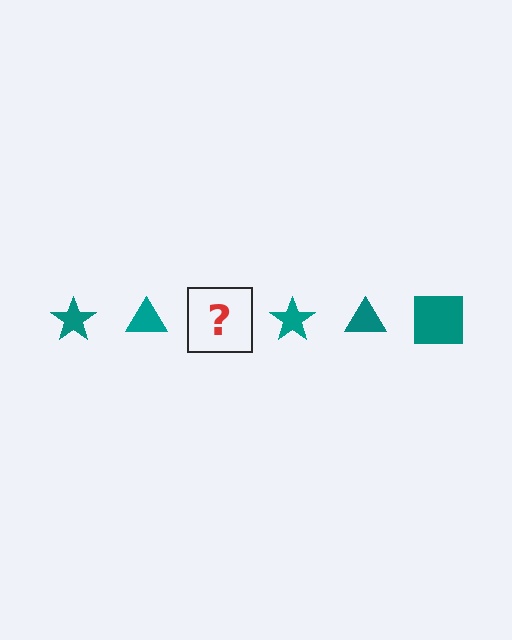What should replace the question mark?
The question mark should be replaced with a teal square.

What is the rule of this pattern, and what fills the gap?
The rule is that the pattern cycles through star, triangle, square shapes in teal. The gap should be filled with a teal square.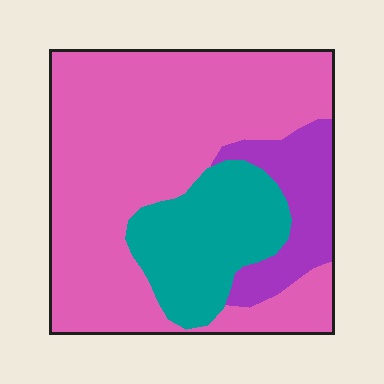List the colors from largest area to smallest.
From largest to smallest: pink, teal, purple.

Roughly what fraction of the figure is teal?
Teal takes up less than a quarter of the figure.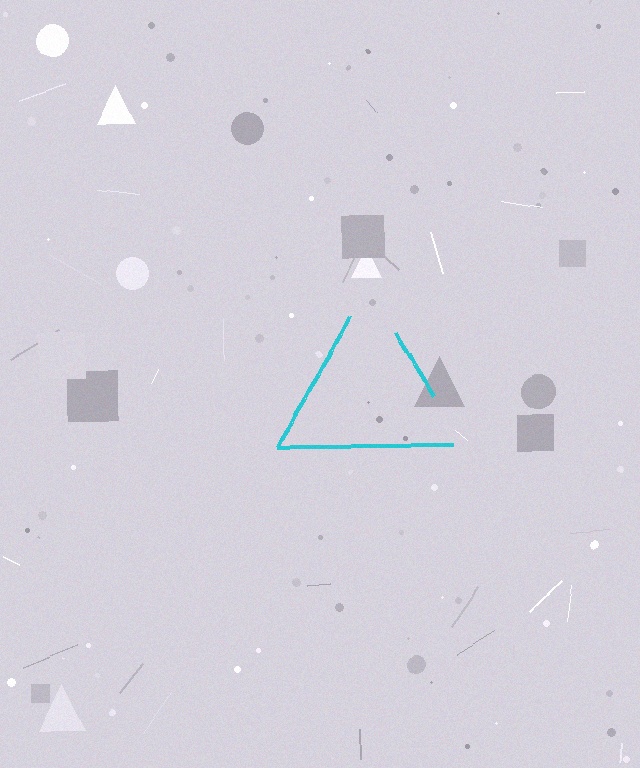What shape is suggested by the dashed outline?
The dashed outline suggests a triangle.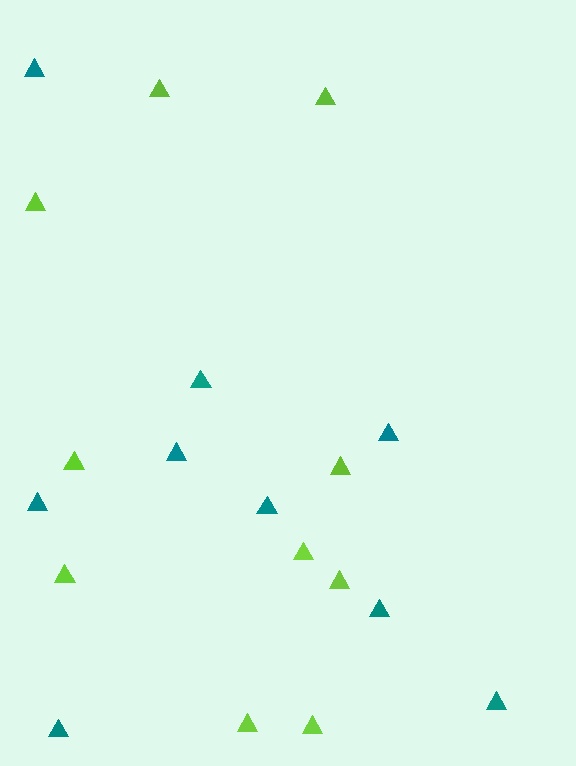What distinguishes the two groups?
There are 2 groups: one group of lime triangles (10) and one group of teal triangles (9).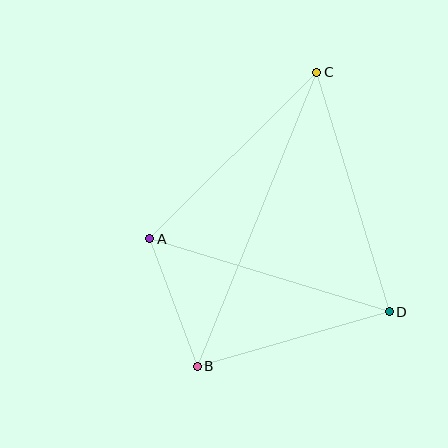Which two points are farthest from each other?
Points B and C are farthest from each other.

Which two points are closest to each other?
Points A and B are closest to each other.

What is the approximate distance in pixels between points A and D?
The distance between A and D is approximately 250 pixels.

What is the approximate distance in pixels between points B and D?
The distance between B and D is approximately 200 pixels.